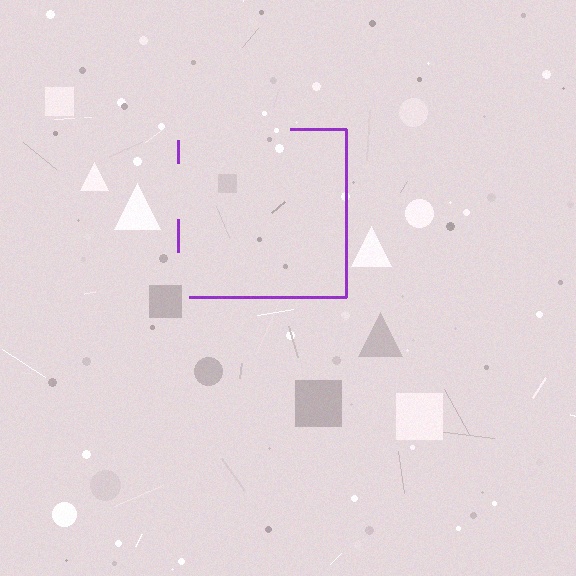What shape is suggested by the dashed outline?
The dashed outline suggests a square.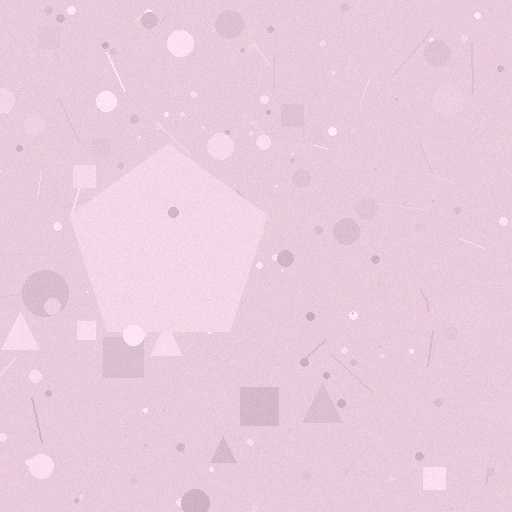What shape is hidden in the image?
A pentagon is hidden in the image.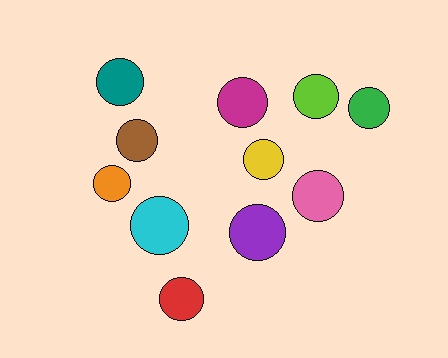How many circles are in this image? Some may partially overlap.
There are 11 circles.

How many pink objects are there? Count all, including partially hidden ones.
There is 1 pink object.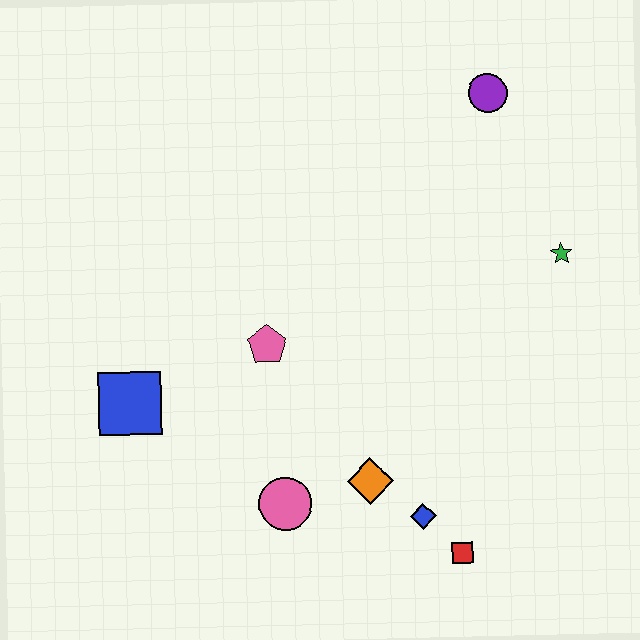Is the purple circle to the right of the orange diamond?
Yes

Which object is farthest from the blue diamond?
The purple circle is farthest from the blue diamond.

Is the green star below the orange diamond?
No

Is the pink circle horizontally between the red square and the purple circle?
No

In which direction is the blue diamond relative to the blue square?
The blue diamond is to the right of the blue square.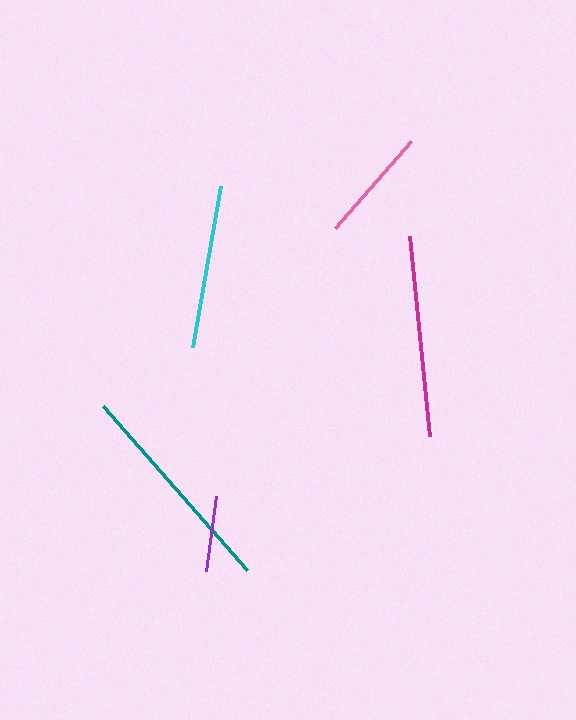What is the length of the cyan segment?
The cyan segment is approximately 164 pixels long.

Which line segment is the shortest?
The purple line is the shortest at approximately 76 pixels.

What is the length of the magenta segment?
The magenta segment is approximately 201 pixels long.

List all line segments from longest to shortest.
From longest to shortest: teal, magenta, cyan, pink, purple.